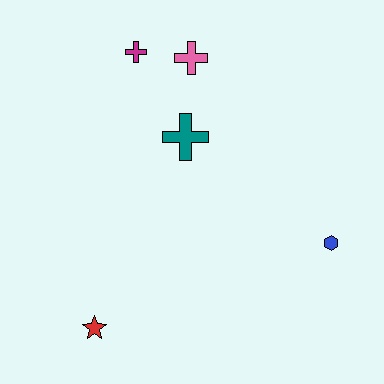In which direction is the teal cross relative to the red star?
The teal cross is above the red star.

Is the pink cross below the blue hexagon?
No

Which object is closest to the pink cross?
The magenta cross is closest to the pink cross.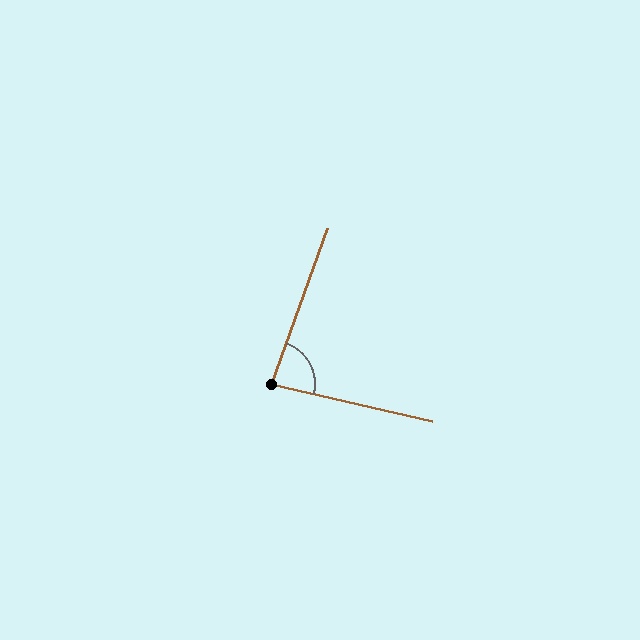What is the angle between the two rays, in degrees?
Approximately 84 degrees.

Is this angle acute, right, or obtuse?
It is acute.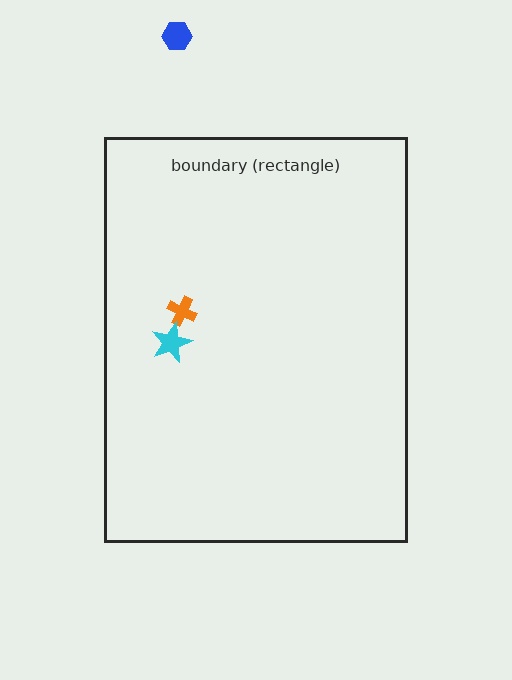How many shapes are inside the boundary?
2 inside, 1 outside.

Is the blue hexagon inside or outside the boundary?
Outside.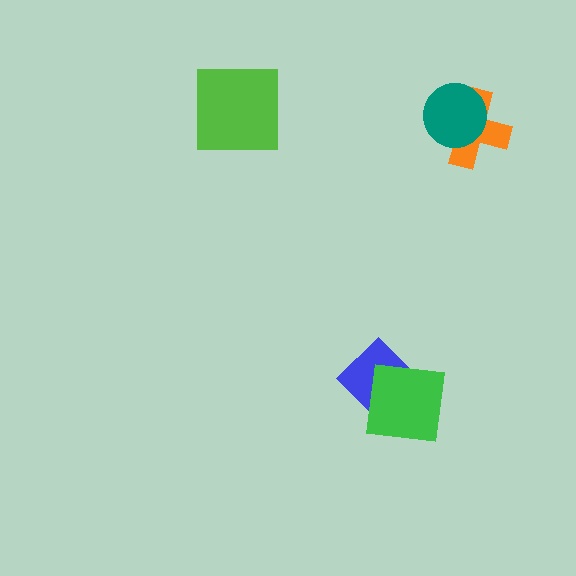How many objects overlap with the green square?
1 object overlaps with the green square.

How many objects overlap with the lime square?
0 objects overlap with the lime square.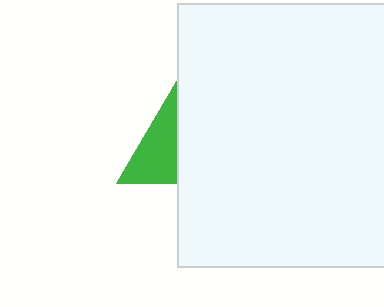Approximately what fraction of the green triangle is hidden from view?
Roughly 62% of the green triangle is hidden behind the white rectangle.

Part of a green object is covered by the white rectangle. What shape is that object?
It is a triangle.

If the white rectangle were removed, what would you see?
You would see the complete green triangle.